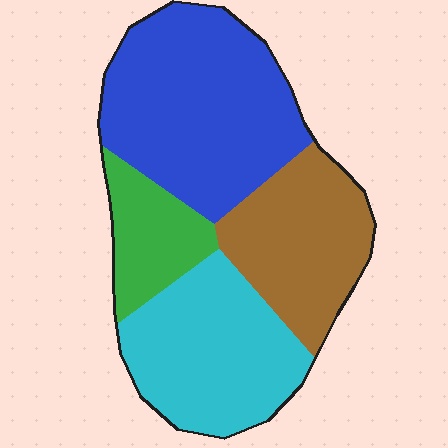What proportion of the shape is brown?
Brown takes up about one quarter (1/4) of the shape.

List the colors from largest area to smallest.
From largest to smallest: blue, cyan, brown, green.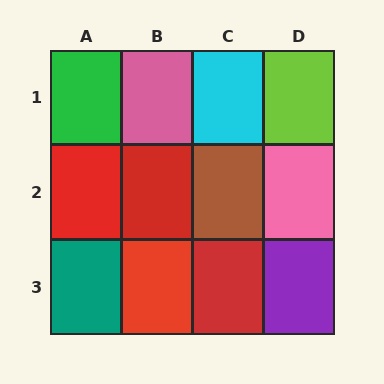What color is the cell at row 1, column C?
Cyan.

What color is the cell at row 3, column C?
Red.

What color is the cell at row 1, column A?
Green.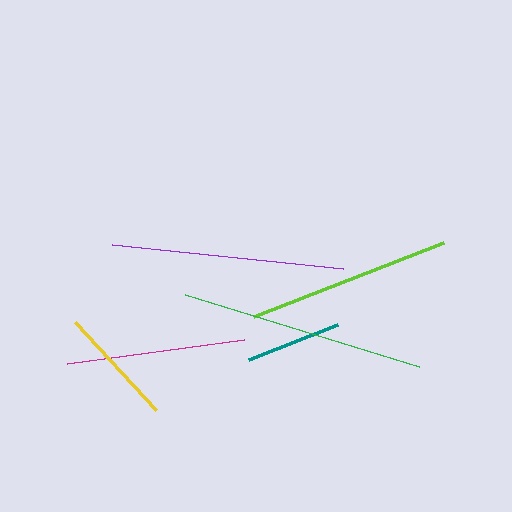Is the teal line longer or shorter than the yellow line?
The yellow line is longer than the teal line.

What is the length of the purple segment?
The purple segment is approximately 232 pixels long.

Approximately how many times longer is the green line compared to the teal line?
The green line is approximately 2.6 times the length of the teal line.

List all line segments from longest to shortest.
From longest to shortest: green, purple, lime, magenta, yellow, teal.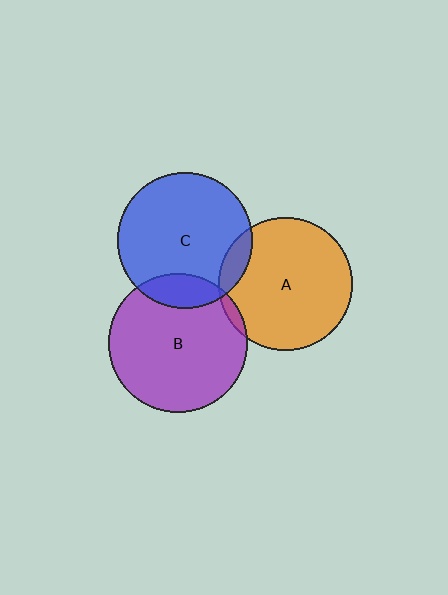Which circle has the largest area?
Circle B (purple).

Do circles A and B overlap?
Yes.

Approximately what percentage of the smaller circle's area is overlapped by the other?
Approximately 5%.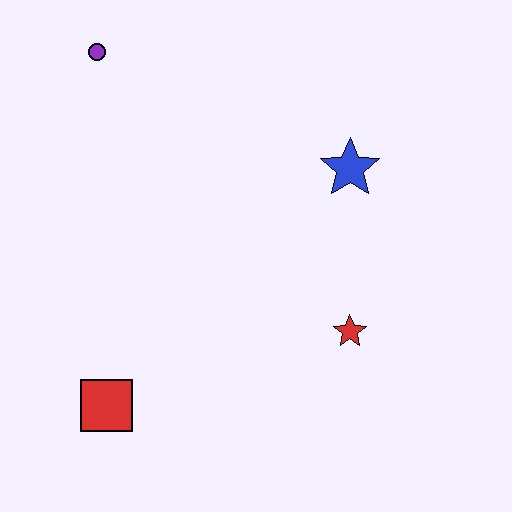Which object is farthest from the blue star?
The red square is farthest from the blue star.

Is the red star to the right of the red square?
Yes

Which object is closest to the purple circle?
The blue star is closest to the purple circle.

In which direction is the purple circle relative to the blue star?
The purple circle is to the left of the blue star.